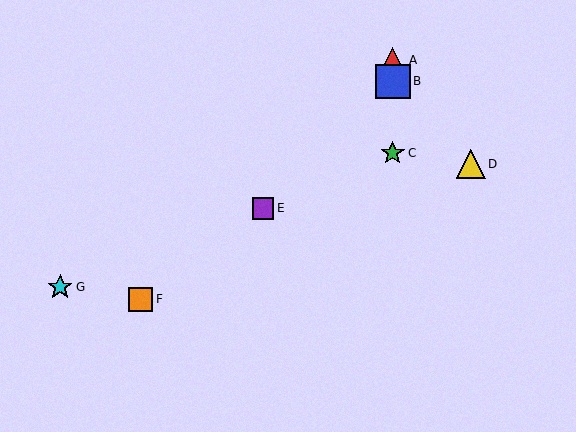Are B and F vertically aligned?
No, B is at x≈393 and F is at x≈141.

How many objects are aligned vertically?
3 objects (A, B, C) are aligned vertically.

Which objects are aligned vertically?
Objects A, B, C are aligned vertically.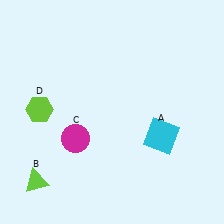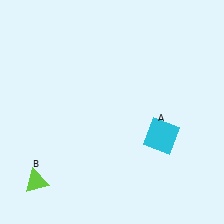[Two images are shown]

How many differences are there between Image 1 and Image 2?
There are 2 differences between the two images.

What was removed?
The lime hexagon (D), the magenta circle (C) were removed in Image 2.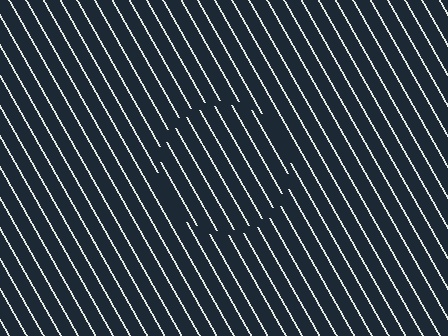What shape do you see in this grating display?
An illusory circle. The interior of the shape contains the same grating, shifted by half a period — the contour is defined by the phase discontinuity where line-ends from the inner and outer gratings abut.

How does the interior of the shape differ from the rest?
The interior of the shape contains the same grating, shifted by half a period — the contour is defined by the phase discontinuity where line-ends from the inner and outer gratings abut.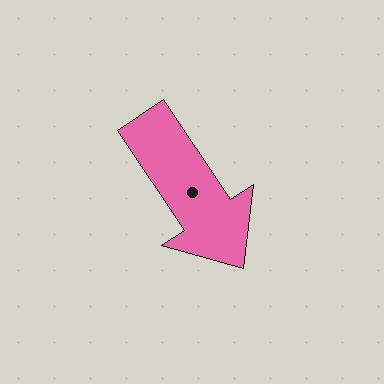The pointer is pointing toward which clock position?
Roughly 5 o'clock.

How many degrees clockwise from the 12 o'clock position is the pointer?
Approximately 146 degrees.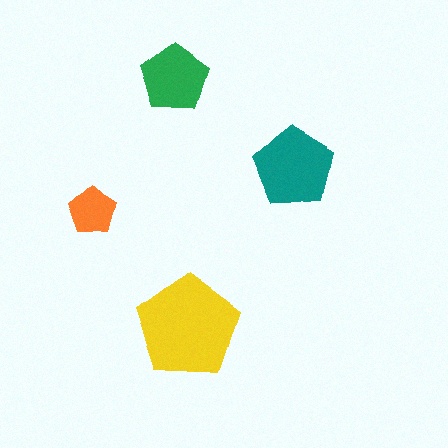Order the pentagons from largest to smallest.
the yellow one, the teal one, the green one, the orange one.